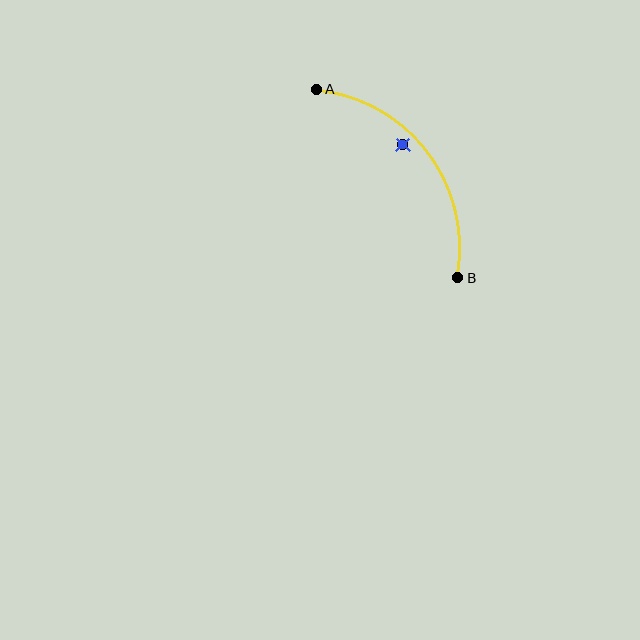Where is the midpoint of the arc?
The arc midpoint is the point on the curve farthest from the straight line joining A and B. It sits above and to the right of that line.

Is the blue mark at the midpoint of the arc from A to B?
No — the blue mark does not lie on the arc at all. It sits slightly inside the curve.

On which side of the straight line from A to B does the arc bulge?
The arc bulges above and to the right of the straight line connecting A and B.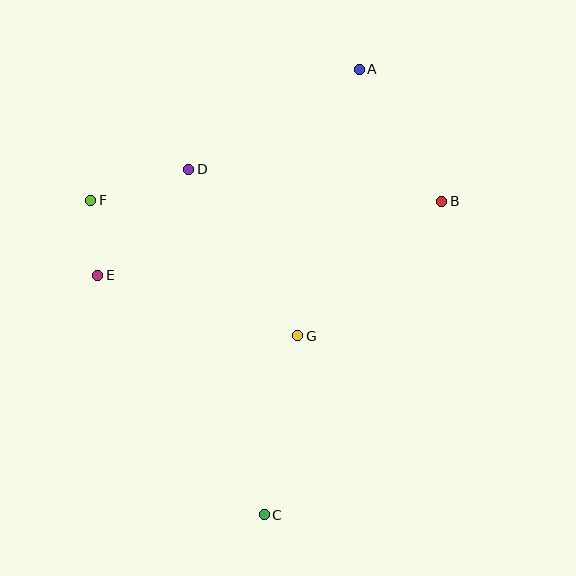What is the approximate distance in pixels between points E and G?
The distance between E and G is approximately 209 pixels.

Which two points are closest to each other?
Points E and F are closest to each other.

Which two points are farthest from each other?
Points A and C are farthest from each other.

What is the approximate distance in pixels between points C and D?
The distance between C and D is approximately 354 pixels.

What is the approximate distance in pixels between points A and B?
The distance between A and B is approximately 156 pixels.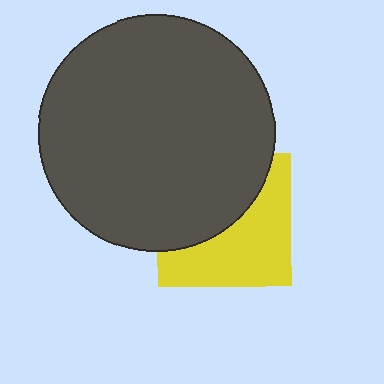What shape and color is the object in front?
The object in front is a dark gray circle.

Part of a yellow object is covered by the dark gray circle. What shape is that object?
It is a square.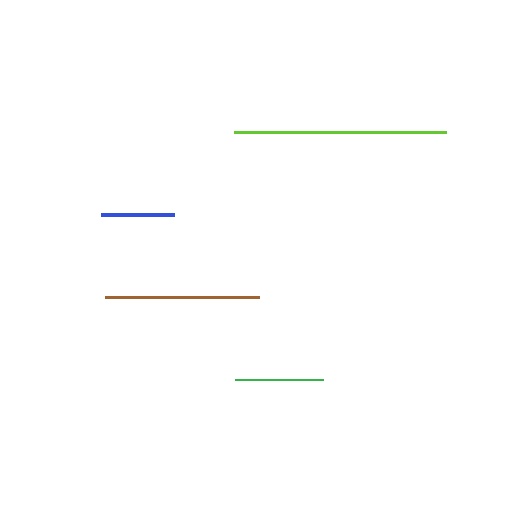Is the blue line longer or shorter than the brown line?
The brown line is longer than the blue line.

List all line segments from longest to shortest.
From longest to shortest: lime, brown, green, blue.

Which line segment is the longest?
The lime line is the longest at approximately 212 pixels.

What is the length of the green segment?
The green segment is approximately 88 pixels long.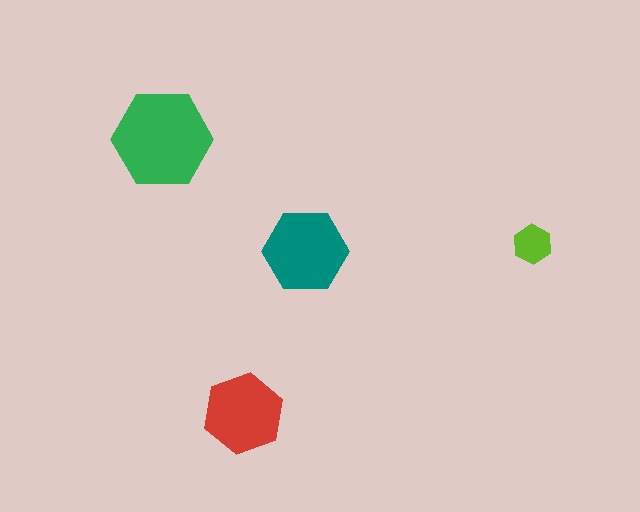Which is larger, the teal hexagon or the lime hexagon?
The teal one.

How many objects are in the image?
There are 4 objects in the image.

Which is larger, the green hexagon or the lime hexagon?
The green one.